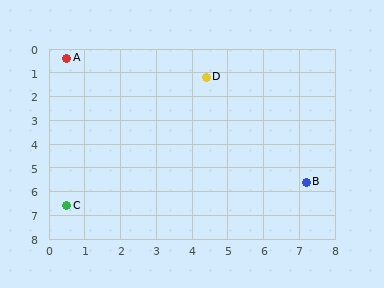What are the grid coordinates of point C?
Point C is at approximately (0.5, 6.6).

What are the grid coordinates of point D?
Point D is at approximately (4.4, 1.2).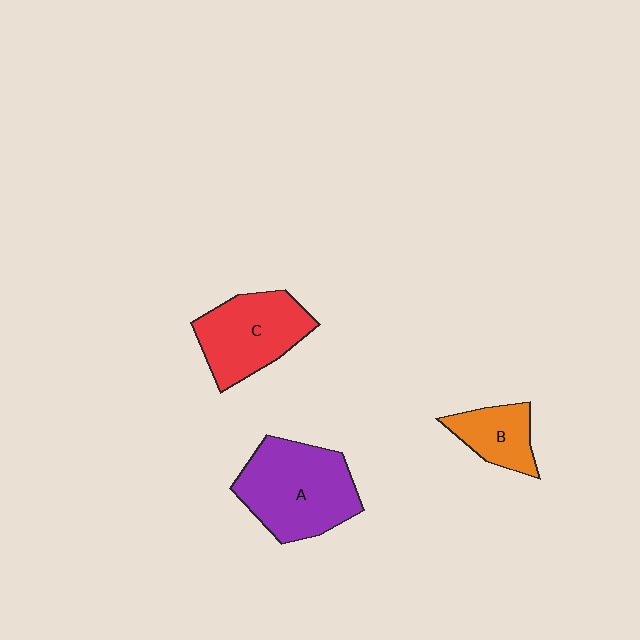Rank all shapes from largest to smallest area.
From largest to smallest: A (purple), C (red), B (orange).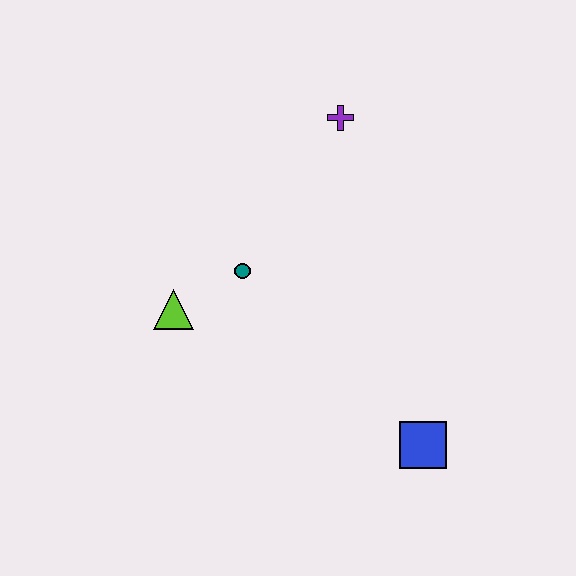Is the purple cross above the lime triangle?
Yes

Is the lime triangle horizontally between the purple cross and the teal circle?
No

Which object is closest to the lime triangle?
The teal circle is closest to the lime triangle.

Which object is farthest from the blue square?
The purple cross is farthest from the blue square.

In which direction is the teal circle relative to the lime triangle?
The teal circle is to the right of the lime triangle.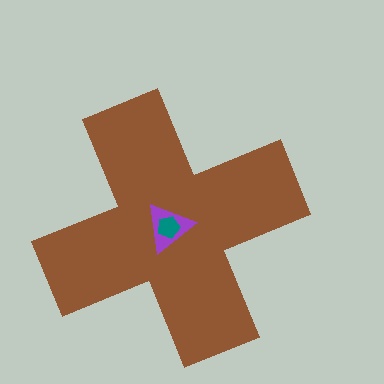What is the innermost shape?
The teal pentagon.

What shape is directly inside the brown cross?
The purple triangle.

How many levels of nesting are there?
3.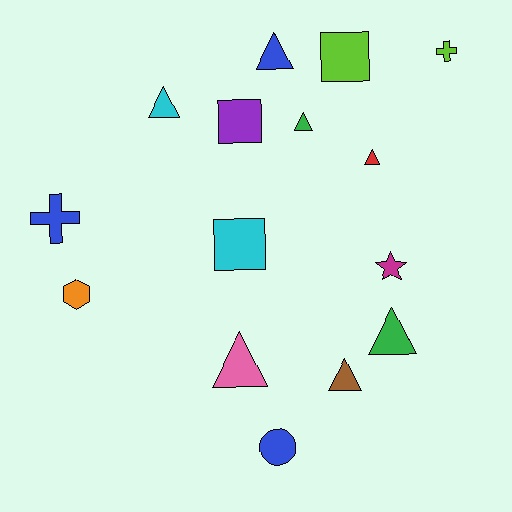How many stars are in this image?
There is 1 star.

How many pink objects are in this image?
There is 1 pink object.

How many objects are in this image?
There are 15 objects.